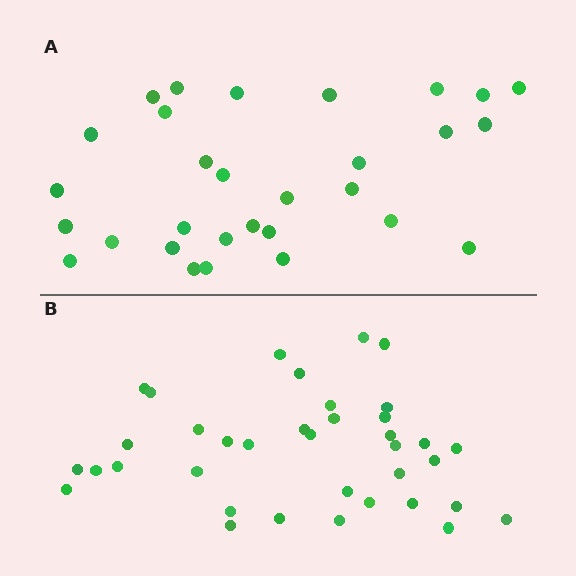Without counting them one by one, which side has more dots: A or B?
Region B (the bottom region) has more dots.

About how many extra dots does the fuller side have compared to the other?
Region B has roughly 8 or so more dots than region A.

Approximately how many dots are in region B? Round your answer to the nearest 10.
About 40 dots. (The exact count is 37, which rounds to 40.)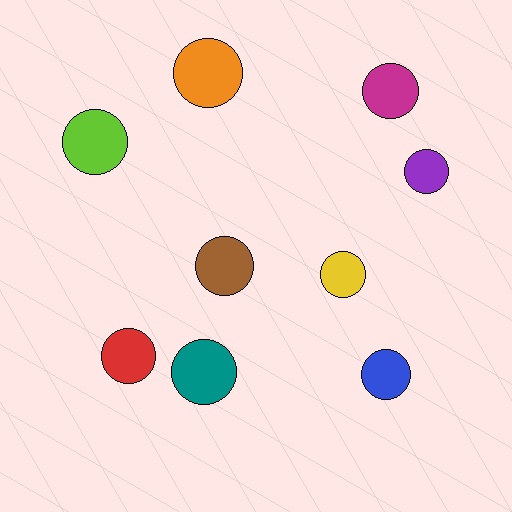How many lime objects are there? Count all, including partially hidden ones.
There is 1 lime object.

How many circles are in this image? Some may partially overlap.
There are 9 circles.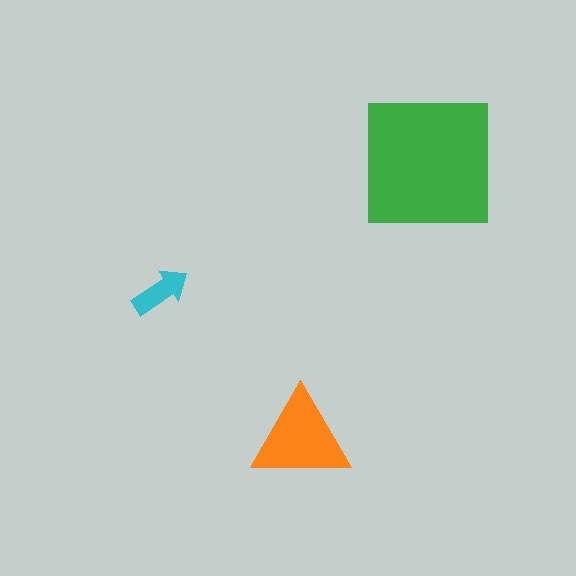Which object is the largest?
The green square.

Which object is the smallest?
The cyan arrow.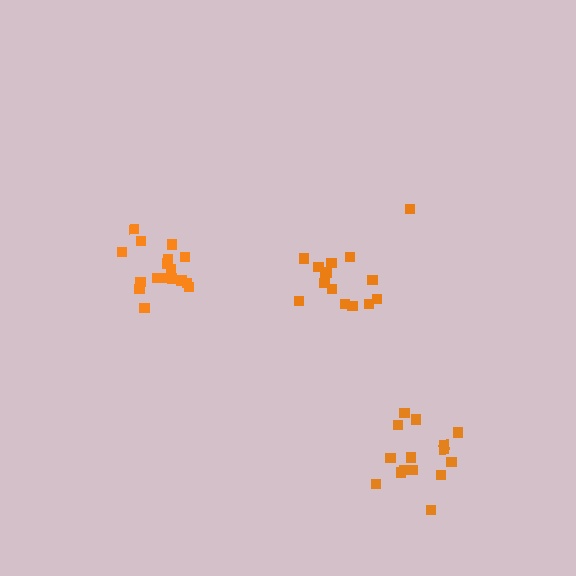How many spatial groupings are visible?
There are 3 spatial groupings.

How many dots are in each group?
Group 1: 15 dots, Group 2: 17 dots, Group 3: 15 dots (47 total).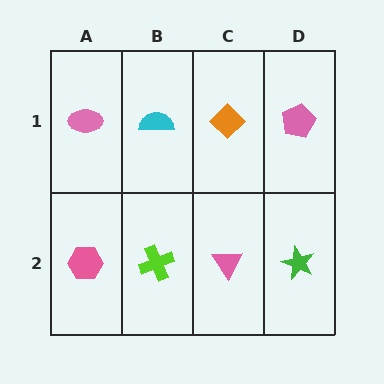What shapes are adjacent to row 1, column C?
A pink triangle (row 2, column C), a cyan semicircle (row 1, column B), a pink pentagon (row 1, column D).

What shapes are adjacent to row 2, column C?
An orange diamond (row 1, column C), a lime cross (row 2, column B), a green star (row 2, column D).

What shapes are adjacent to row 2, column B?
A cyan semicircle (row 1, column B), a pink hexagon (row 2, column A), a pink triangle (row 2, column C).